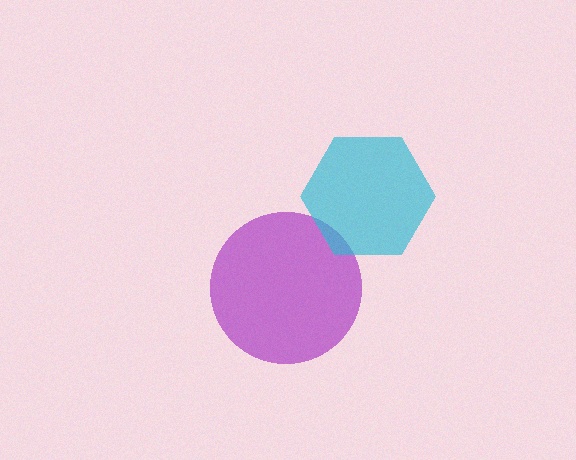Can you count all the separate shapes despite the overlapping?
Yes, there are 2 separate shapes.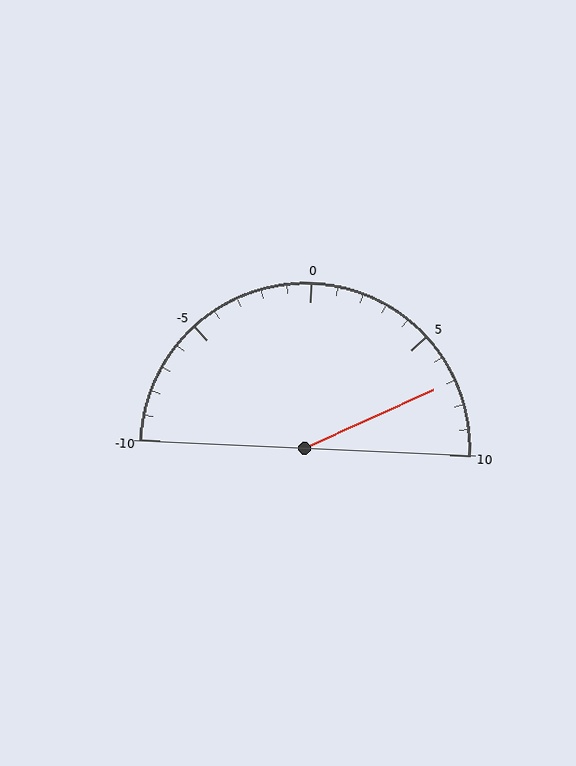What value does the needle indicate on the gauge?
The needle indicates approximately 7.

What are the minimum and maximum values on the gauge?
The gauge ranges from -10 to 10.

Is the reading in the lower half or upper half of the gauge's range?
The reading is in the upper half of the range (-10 to 10).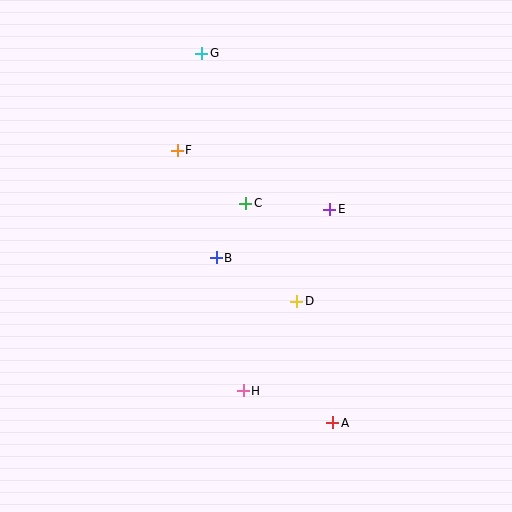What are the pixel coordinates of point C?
Point C is at (246, 203).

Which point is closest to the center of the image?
Point B at (216, 258) is closest to the center.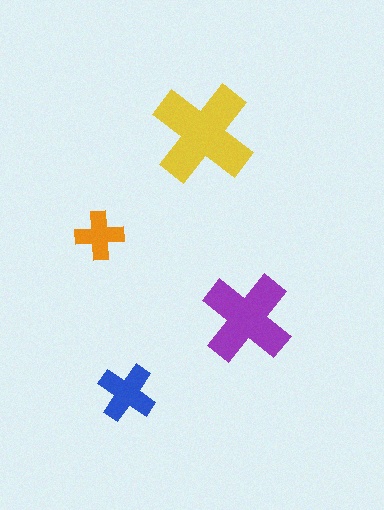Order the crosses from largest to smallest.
the yellow one, the purple one, the blue one, the orange one.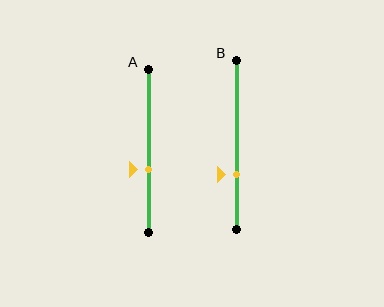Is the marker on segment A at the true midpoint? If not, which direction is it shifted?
No, the marker on segment A is shifted downward by about 11% of the segment length.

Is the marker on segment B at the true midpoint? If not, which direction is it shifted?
No, the marker on segment B is shifted downward by about 17% of the segment length.